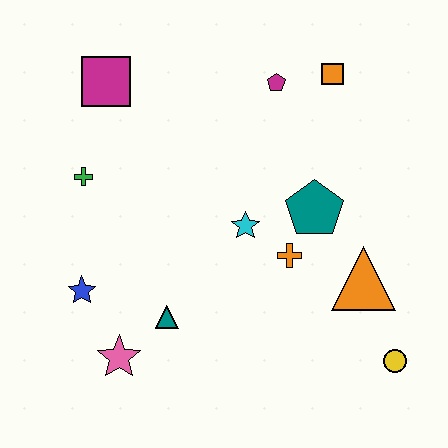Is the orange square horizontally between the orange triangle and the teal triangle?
Yes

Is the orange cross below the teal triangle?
No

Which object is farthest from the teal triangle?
The orange square is farthest from the teal triangle.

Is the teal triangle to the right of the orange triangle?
No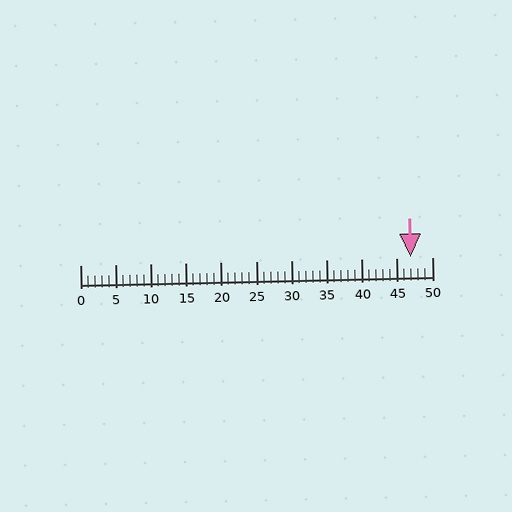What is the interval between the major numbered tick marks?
The major tick marks are spaced 5 units apart.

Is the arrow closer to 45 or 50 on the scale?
The arrow is closer to 45.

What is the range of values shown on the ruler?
The ruler shows values from 0 to 50.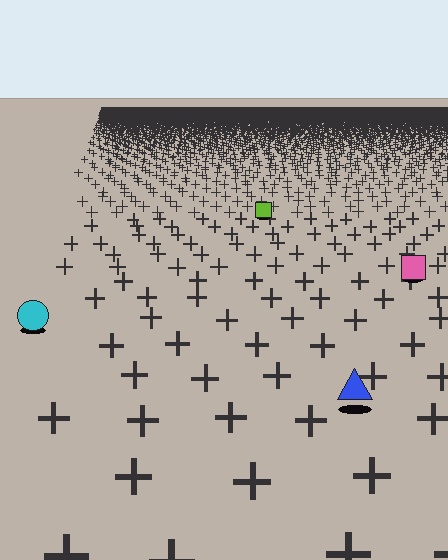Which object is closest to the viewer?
The blue triangle is closest. The texture marks near it are larger and more spread out.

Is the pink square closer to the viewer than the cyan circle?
No. The cyan circle is closer — you can tell from the texture gradient: the ground texture is coarser near it.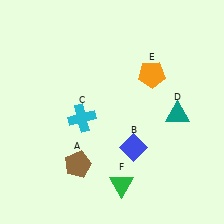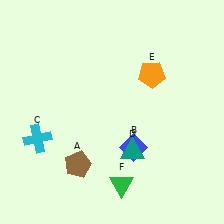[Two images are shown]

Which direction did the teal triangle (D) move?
The teal triangle (D) moved left.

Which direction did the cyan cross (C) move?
The cyan cross (C) moved left.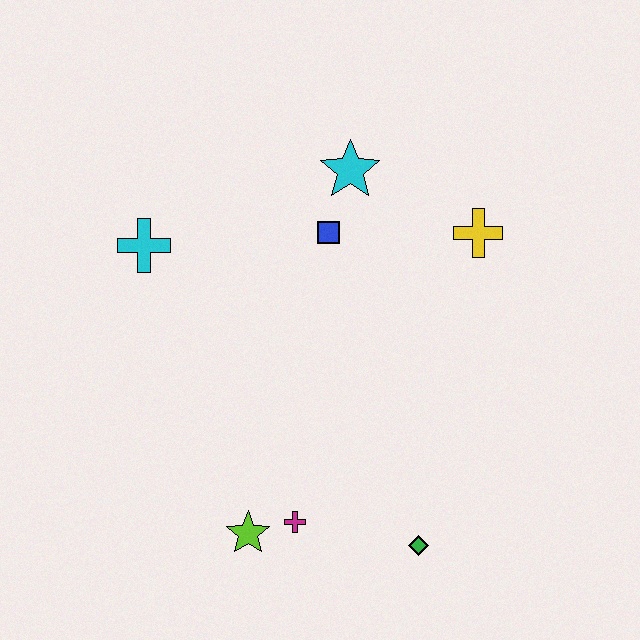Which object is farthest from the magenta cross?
The cyan star is farthest from the magenta cross.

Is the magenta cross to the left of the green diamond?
Yes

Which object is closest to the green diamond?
The magenta cross is closest to the green diamond.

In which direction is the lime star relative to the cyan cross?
The lime star is below the cyan cross.